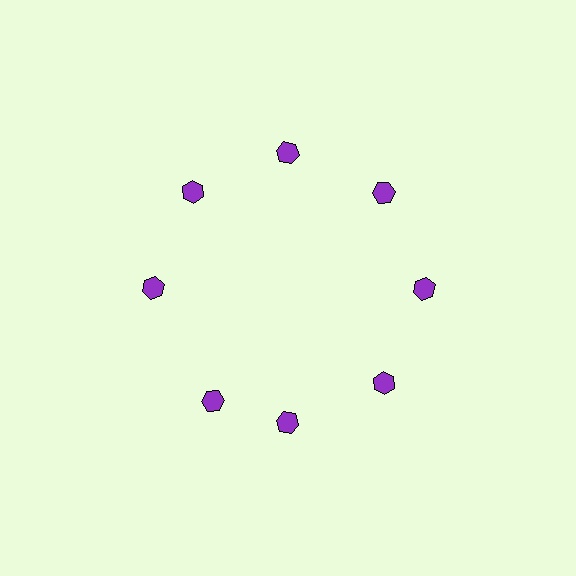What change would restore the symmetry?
The symmetry would be restored by rotating it back into even spacing with its neighbors so that all 8 hexagons sit at equal angles and equal distance from the center.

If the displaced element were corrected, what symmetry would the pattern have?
It would have 8-fold rotational symmetry — the pattern would map onto itself every 45 degrees.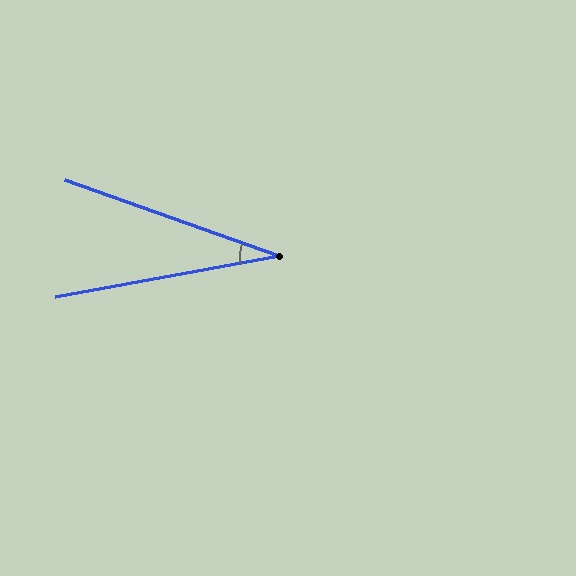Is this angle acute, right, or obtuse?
It is acute.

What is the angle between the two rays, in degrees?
Approximately 30 degrees.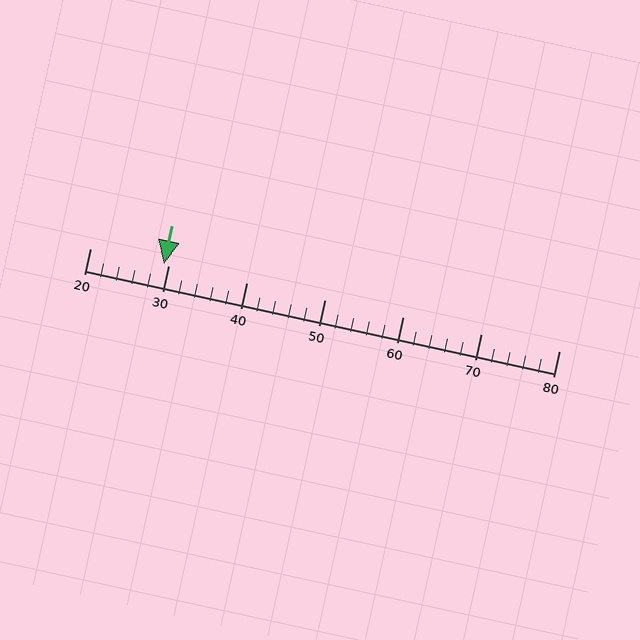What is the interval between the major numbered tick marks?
The major tick marks are spaced 10 units apart.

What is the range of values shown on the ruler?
The ruler shows values from 20 to 80.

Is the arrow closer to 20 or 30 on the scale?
The arrow is closer to 30.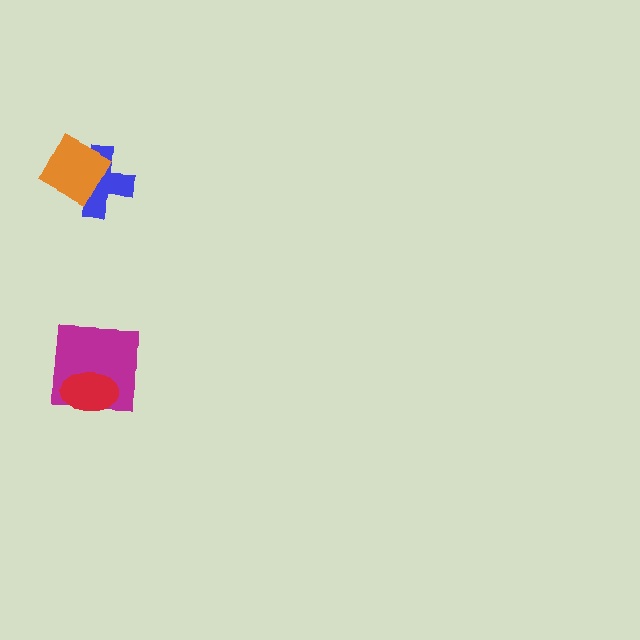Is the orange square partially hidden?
No, no other shape covers it.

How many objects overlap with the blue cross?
1 object overlaps with the blue cross.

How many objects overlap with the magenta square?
1 object overlaps with the magenta square.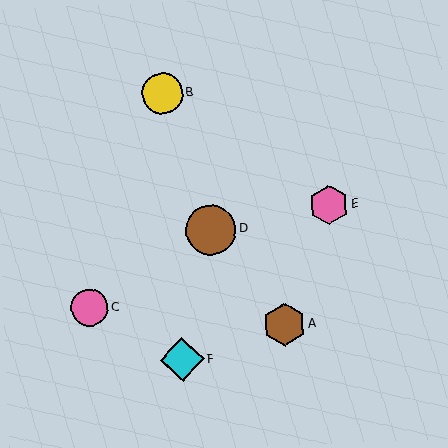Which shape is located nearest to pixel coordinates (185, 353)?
The cyan diamond (labeled F) at (182, 360) is nearest to that location.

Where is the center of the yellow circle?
The center of the yellow circle is at (162, 94).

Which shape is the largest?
The brown circle (labeled D) is the largest.